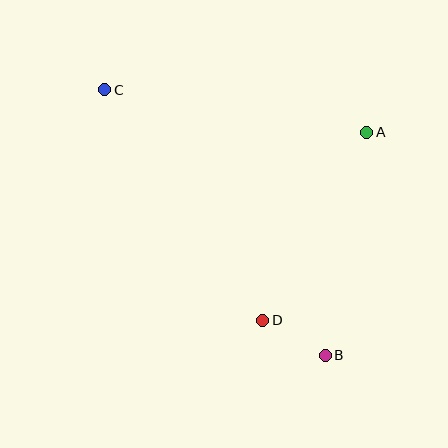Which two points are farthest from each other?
Points B and C are farthest from each other.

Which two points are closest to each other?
Points B and D are closest to each other.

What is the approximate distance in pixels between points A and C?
The distance between A and C is approximately 265 pixels.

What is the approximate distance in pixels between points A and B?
The distance between A and B is approximately 227 pixels.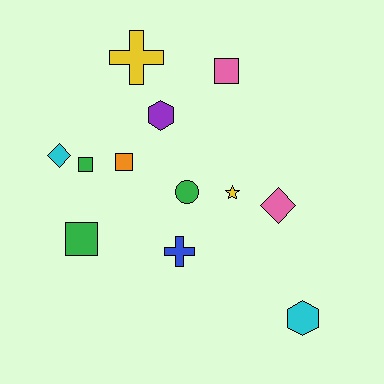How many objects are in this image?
There are 12 objects.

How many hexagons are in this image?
There are 2 hexagons.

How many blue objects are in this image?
There is 1 blue object.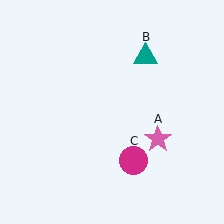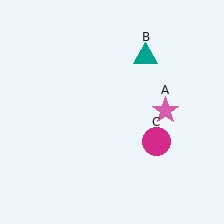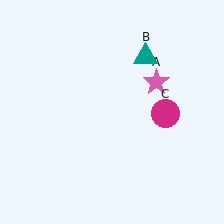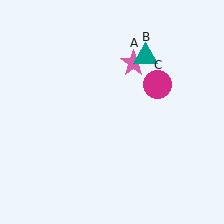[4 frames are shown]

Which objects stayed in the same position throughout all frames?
Teal triangle (object B) remained stationary.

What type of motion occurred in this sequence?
The pink star (object A), magenta circle (object C) rotated counterclockwise around the center of the scene.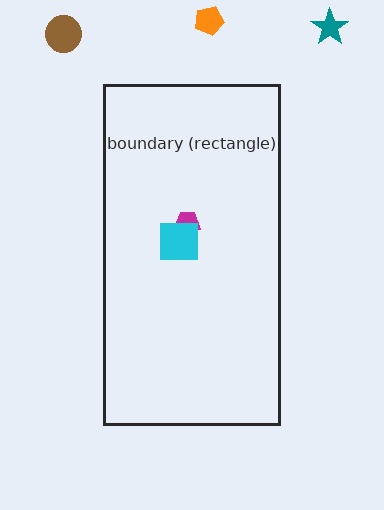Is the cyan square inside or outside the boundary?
Inside.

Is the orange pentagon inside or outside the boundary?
Outside.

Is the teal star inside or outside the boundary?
Outside.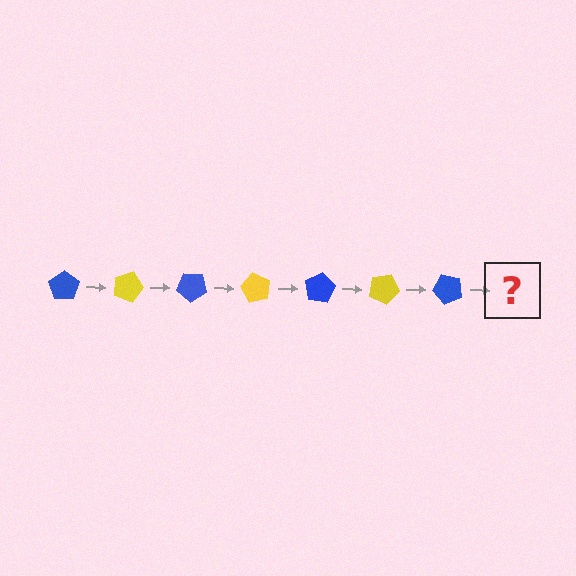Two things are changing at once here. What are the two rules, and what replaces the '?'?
The two rules are that it rotates 20 degrees each step and the color cycles through blue and yellow. The '?' should be a yellow pentagon, rotated 140 degrees from the start.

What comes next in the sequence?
The next element should be a yellow pentagon, rotated 140 degrees from the start.